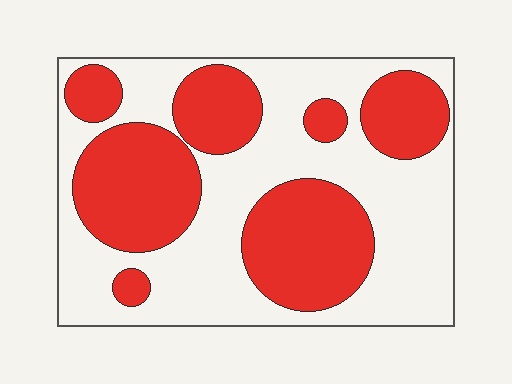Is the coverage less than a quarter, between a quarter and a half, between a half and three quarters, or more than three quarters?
Between a quarter and a half.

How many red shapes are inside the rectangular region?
7.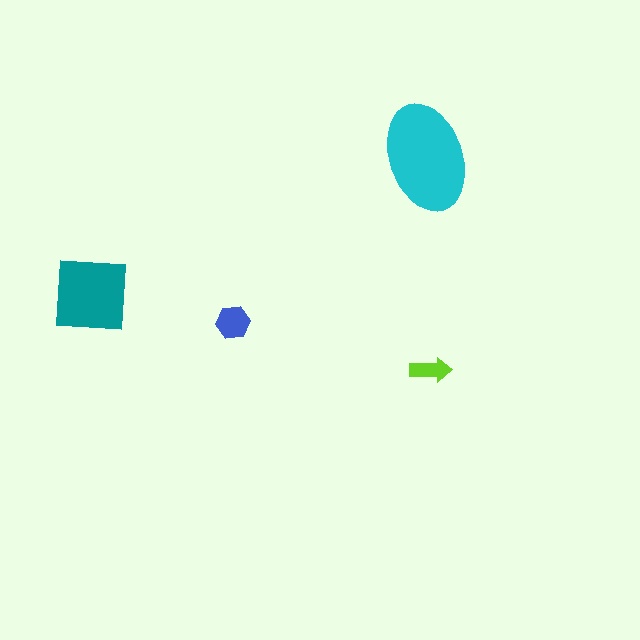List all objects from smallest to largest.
The lime arrow, the blue hexagon, the teal square, the cyan ellipse.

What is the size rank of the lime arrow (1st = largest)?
4th.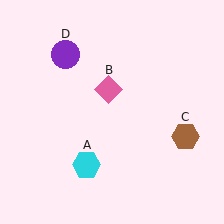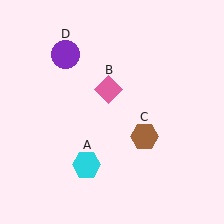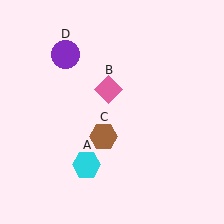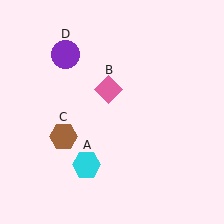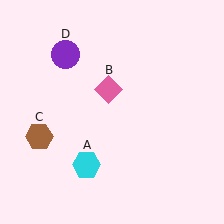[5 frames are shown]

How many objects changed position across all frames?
1 object changed position: brown hexagon (object C).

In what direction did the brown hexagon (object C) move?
The brown hexagon (object C) moved left.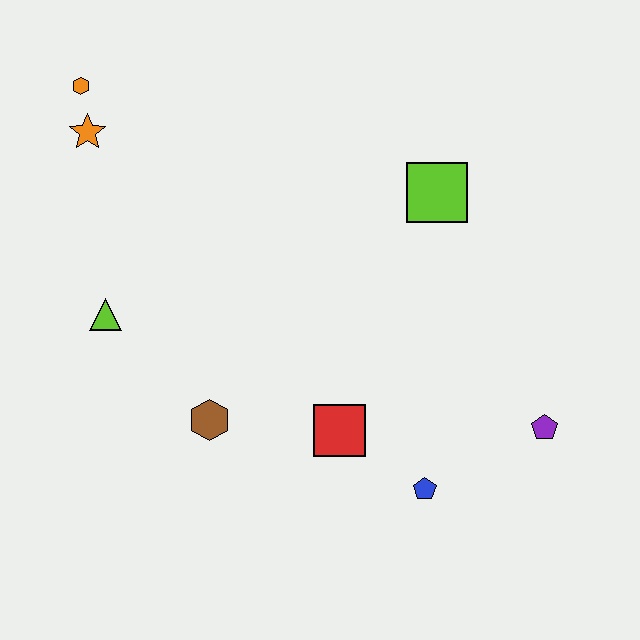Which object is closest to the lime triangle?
The brown hexagon is closest to the lime triangle.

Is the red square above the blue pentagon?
Yes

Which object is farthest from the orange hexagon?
The purple pentagon is farthest from the orange hexagon.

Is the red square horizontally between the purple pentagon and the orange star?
Yes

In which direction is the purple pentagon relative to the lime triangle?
The purple pentagon is to the right of the lime triangle.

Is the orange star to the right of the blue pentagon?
No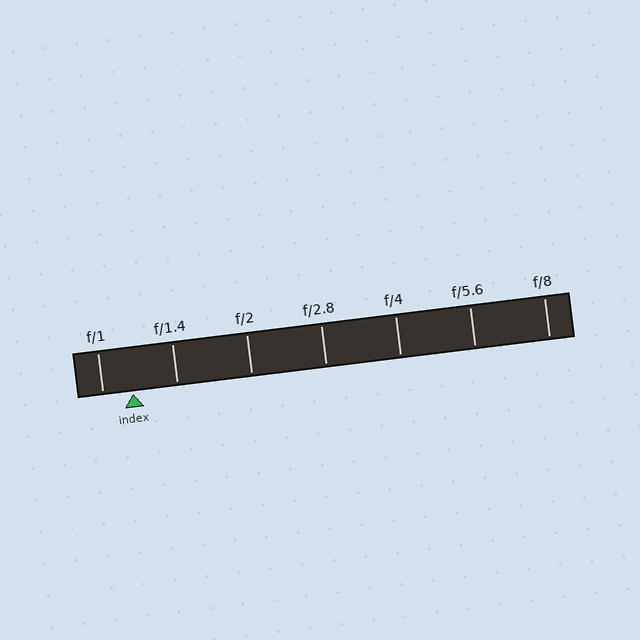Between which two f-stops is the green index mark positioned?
The index mark is between f/1 and f/1.4.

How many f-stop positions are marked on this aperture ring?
There are 7 f-stop positions marked.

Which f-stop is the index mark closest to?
The index mark is closest to f/1.